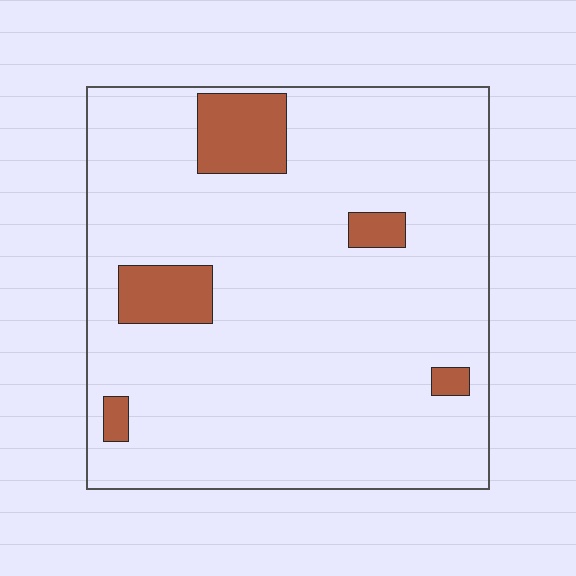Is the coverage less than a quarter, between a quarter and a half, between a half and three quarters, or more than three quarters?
Less than a quarter.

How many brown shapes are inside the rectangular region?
5.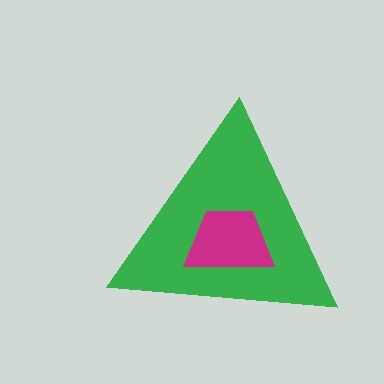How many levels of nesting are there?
2.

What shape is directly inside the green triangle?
The magenta trapezoid.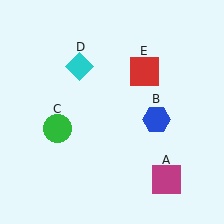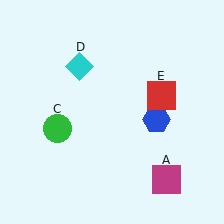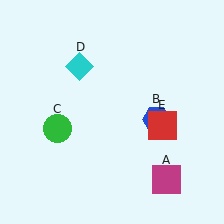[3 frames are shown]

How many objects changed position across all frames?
1 object changed position: red square (object E).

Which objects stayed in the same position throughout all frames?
Magenta square (object A) and blue hexagon (object B) and green circle (object C) and cyan diamond (object D) remained stationary.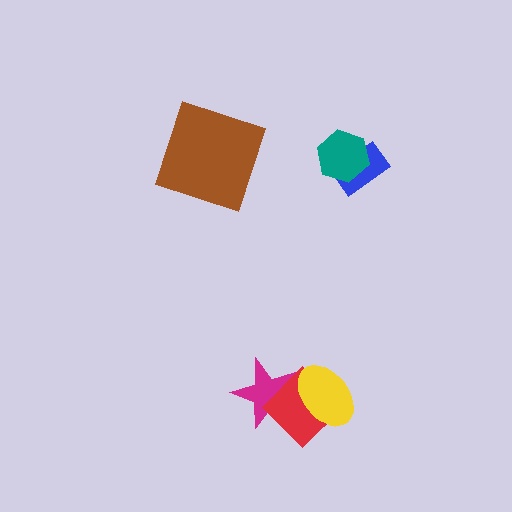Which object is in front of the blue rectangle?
The teal hexagon is in front of the blue rectangle.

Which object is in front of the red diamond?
The yellow ellipse is in front of the red diamond.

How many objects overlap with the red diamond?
2 objects overlap with the red diamond.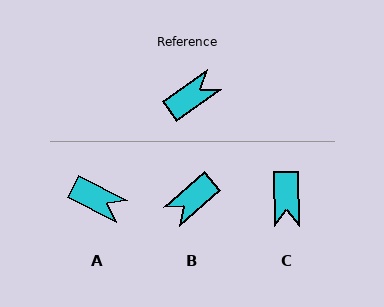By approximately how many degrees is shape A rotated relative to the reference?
Approximately 63 degrees clockwise.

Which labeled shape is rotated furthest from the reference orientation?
B, about 176 degrees away.